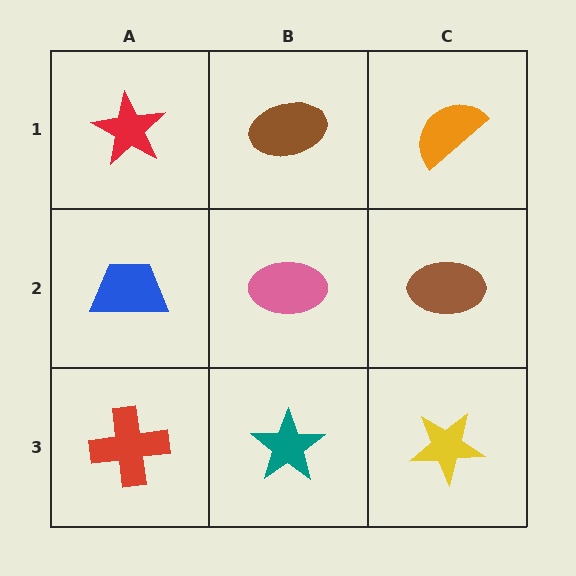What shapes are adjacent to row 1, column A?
A blue trapezoid (row 2, column A), a brown ellipse (row 1, column B).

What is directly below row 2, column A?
A red cross.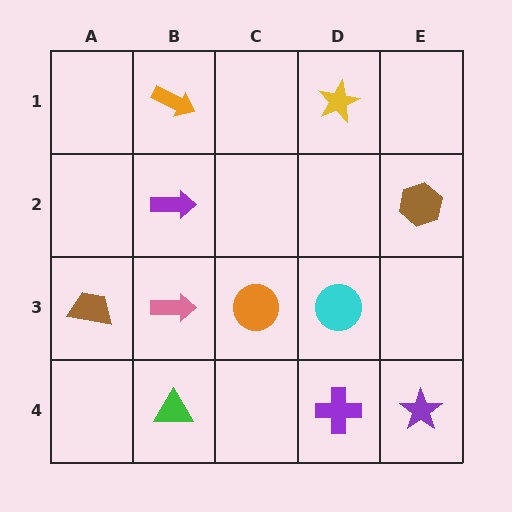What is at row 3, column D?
A cyan circle.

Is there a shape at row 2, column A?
No, that cell is empty.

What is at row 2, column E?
A brown hexagon.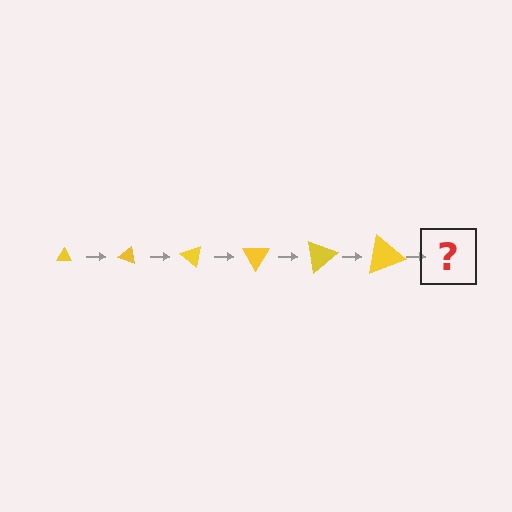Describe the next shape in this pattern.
It should be a triangle, larger than the previous one and rotated 120 degrees from the start.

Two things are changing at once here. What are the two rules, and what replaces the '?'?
The two rules are that the triangle grows larger each step and it rotates 20 degrees each step. The '?' should be a triangle, larger than the previous one and rotated 120 degrees from the start.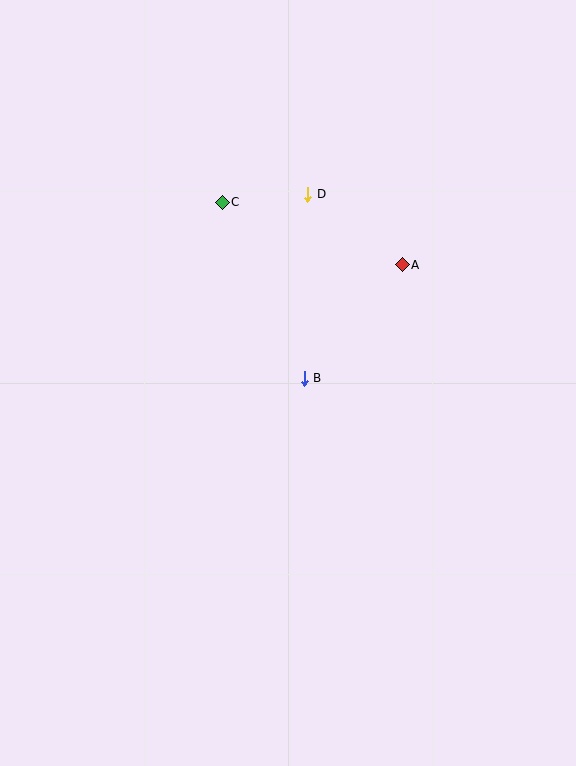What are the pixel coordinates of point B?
Point B is at (304, 378).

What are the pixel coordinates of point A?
Point A is at (402, 265).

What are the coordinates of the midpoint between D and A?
The midpoint between D and A is at (355, 229).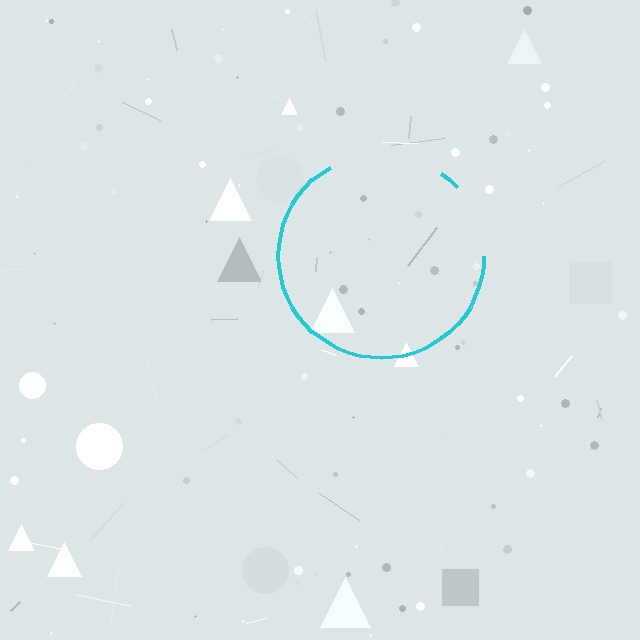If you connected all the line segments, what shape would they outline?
They would outline a circle.